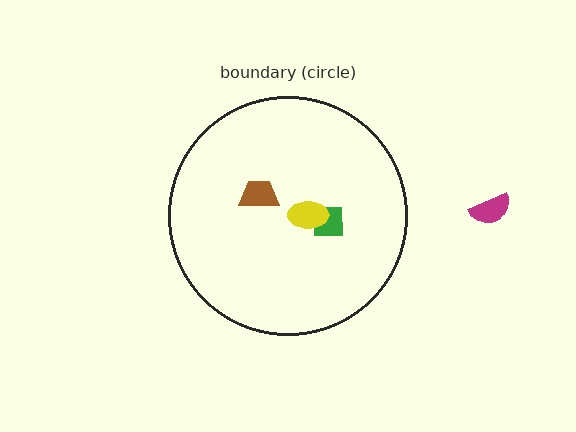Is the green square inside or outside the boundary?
Inside.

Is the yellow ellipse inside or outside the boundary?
Inside.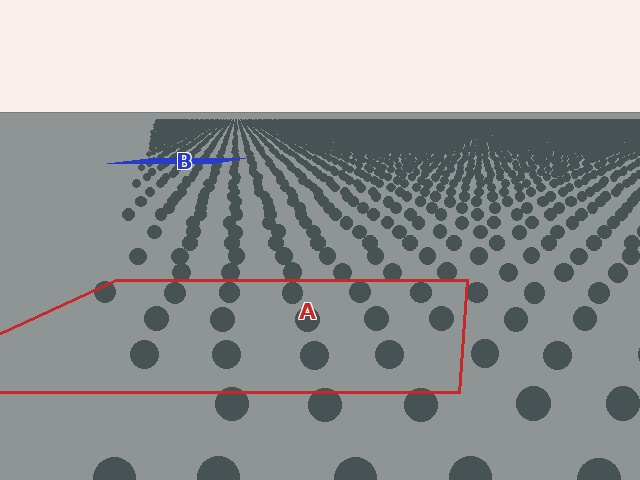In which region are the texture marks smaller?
The texture marks are smaller in region B, because it is farther away.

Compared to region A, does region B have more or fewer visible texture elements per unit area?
Region B has more texture elements per unit area — they are packed more densely because it is farther away.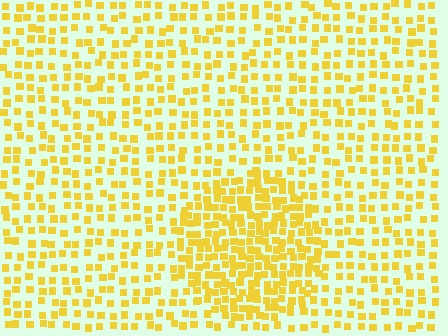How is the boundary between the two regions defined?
The boundary is defined by a change in element density (approximately 2.0x ratio). All elements are the same color, size, and shape.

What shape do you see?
I see a circle.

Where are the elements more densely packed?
The elements are more densely packed inside the circle boundary.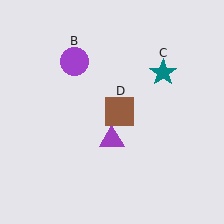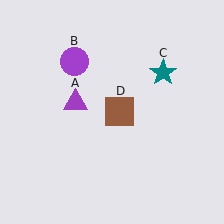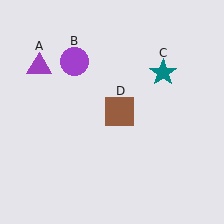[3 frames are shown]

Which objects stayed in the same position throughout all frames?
Purple circle (object B) and teal star (object C) and brown square (object D) remained stationary.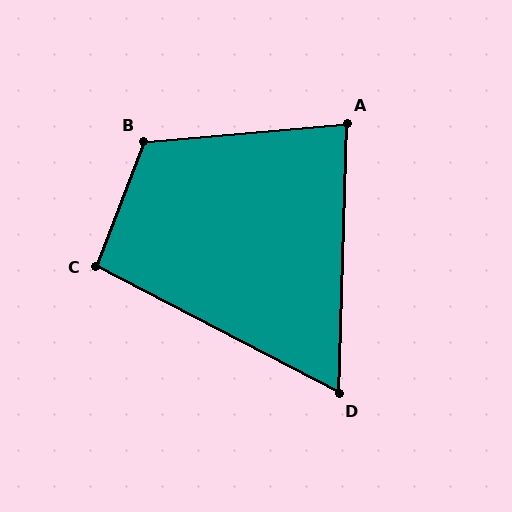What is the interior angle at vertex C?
Approximately 97 degrees (obtuse).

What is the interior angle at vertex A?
Approximately 83 degrees (acute).